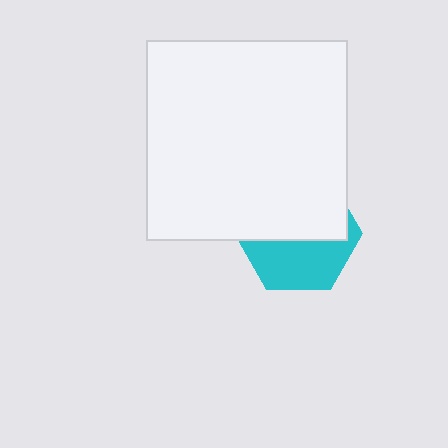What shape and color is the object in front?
The object in front is a white square.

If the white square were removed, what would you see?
You would see the complete cyan hexagon.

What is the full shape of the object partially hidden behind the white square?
The partially hidden object is a cyan hexagon.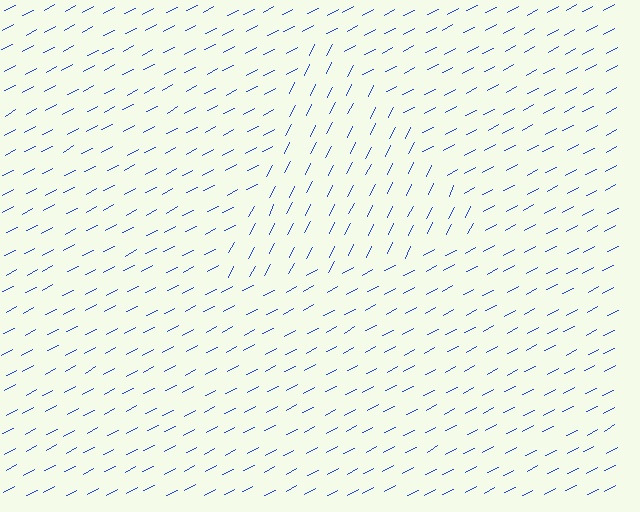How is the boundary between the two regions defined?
The boundary is defined purely by a change in line orientation (approximately 37 degrees difference). All lines are the same color and thickness.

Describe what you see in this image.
The image is filled with small blue line segments. A triangle region in the image has lines oriented differently from the surrounding lines, creating a visible texture boundary.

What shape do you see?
I see a triangle.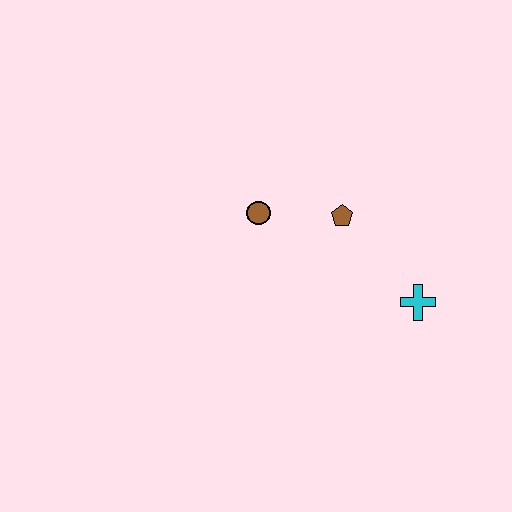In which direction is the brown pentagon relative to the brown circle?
The brown pentagon is to the right of the brown circle.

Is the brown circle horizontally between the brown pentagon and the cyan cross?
No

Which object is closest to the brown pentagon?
The brown circle is closest to the brown pentagon.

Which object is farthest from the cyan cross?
The brown circle is farthest from the cyan cross.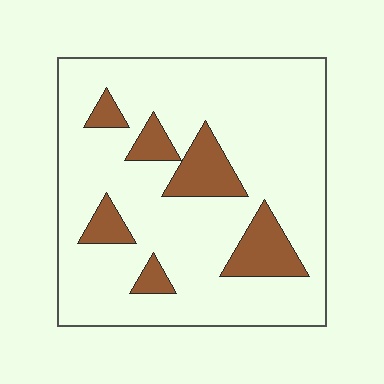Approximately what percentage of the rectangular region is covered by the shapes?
Approximately 15%.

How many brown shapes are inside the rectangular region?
6.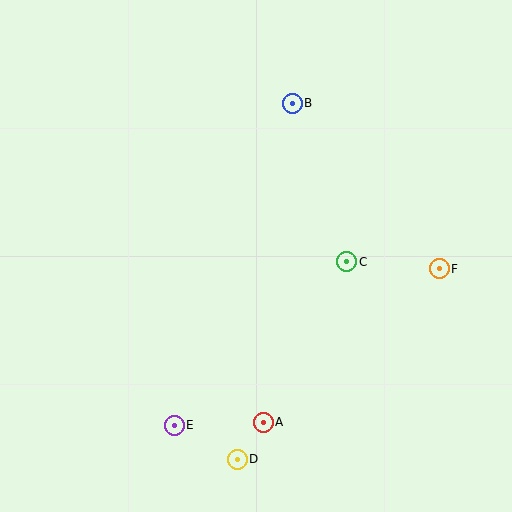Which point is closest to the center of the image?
Point C at (347, 262) is closest to the center.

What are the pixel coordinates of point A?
Point A is at (263, 422).